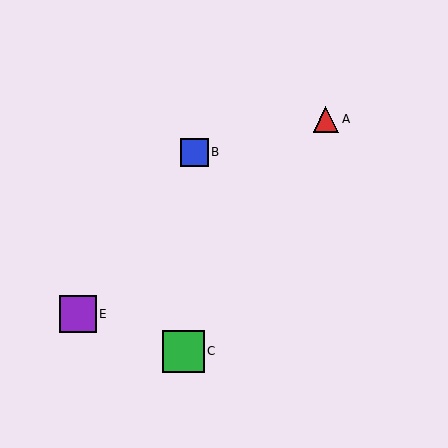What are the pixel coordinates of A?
Object A is at (326, 119).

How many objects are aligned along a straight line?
3 objects (A, D, E) are aligned along a straight line.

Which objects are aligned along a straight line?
Objects A, D, E are aligned along a straight line.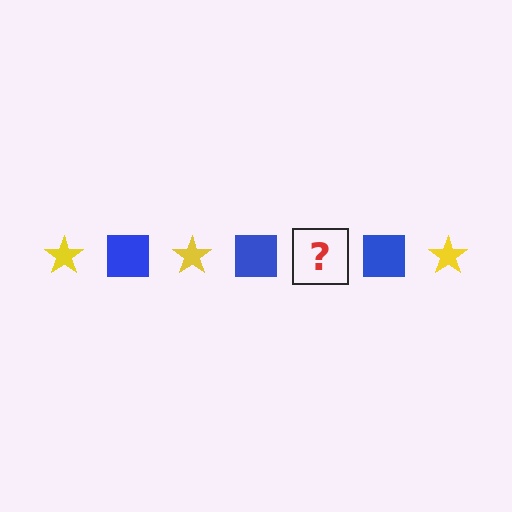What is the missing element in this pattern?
The missing element is a yellow star.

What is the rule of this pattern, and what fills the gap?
The rule is that the pattern alternates between yellow star and blue square. The gap should be filled with a yellow star.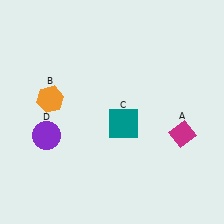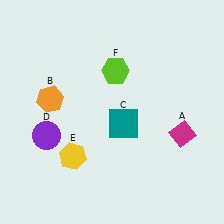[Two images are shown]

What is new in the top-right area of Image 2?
A lime hexagon (F) was added in the top-right area of Image 2.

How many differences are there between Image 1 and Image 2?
There are 2 differences between the two images.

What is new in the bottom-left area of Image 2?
A yellow hexagon (E) was added in the bottom-left area of Image 2.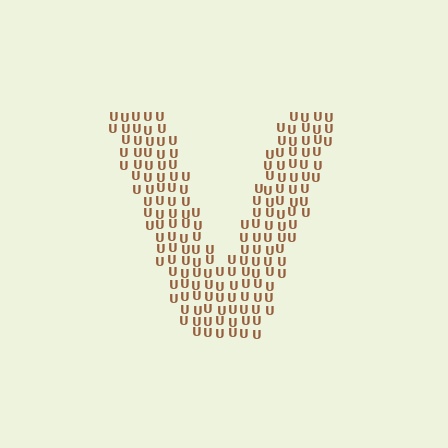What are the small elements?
The small elements are letter U's.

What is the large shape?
The large shape is the letter V.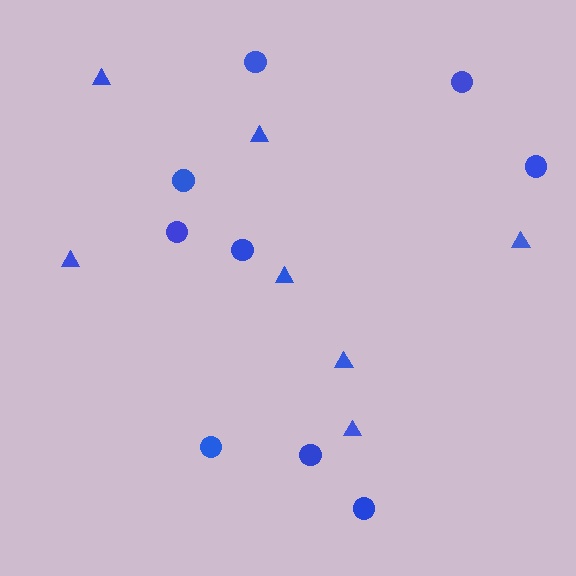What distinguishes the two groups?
There are 2 groups: one group of circles (9) and one group of triangles (7).